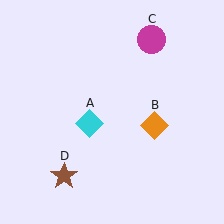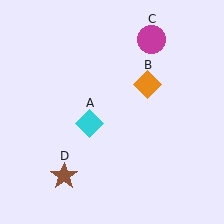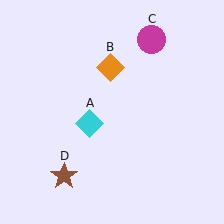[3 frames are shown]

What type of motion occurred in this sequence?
The orange diamond (object B) rotated counterclockwise around the center of the scene.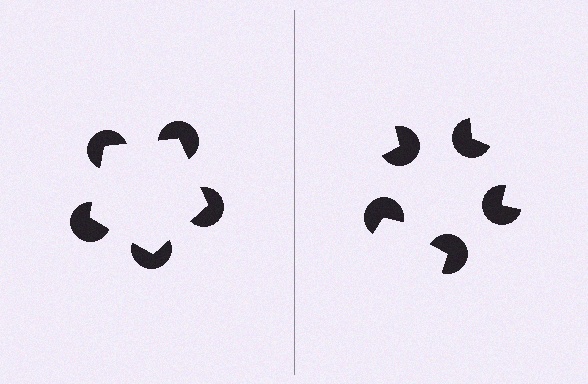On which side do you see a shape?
An illusory pentagon appears on the left side. On the right side the wedge cuts are rotated, so no coherent shape forms.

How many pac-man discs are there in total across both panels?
10 — 5 on each side.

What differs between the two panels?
The pac-man discs are positioned identically on both sides; only the wedge orientations differ. On the left they align to a pentagon; on the right they are misaligned.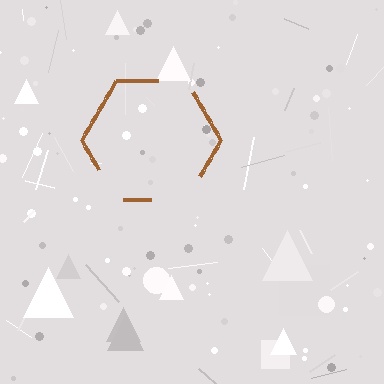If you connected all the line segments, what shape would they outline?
They would outline a hexagon.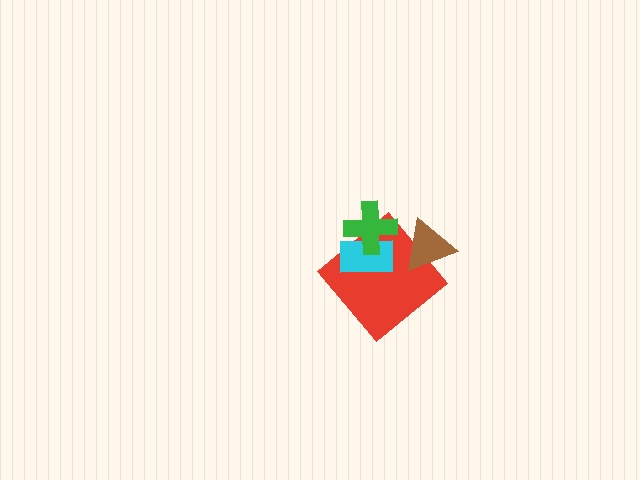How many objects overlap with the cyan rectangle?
2 objects overlap with the cyan rectangle.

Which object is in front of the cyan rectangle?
The green cross is in front of the cyan rectangle.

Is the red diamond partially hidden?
Yes, it is partially covered by another shape.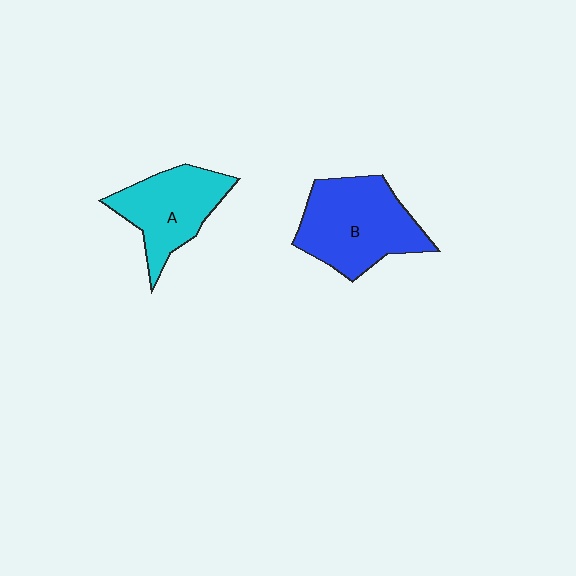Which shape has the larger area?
Shape B (blue).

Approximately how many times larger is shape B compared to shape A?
Approximately 1.3 times.